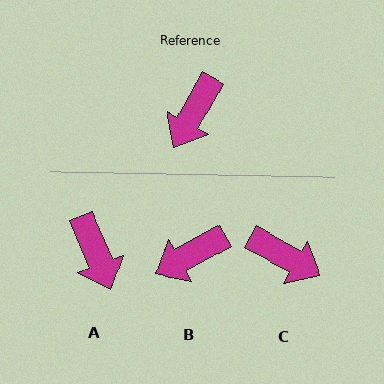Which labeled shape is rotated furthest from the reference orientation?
C, about 90 degrees away.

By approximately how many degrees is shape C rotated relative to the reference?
Approximately 90 degrees counter-clockwise.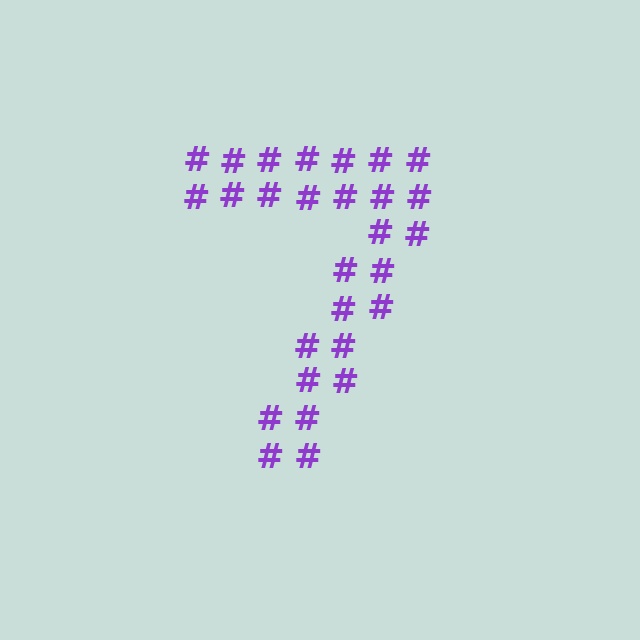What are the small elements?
The small elements are hash symbols.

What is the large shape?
The large shape is the digit 7.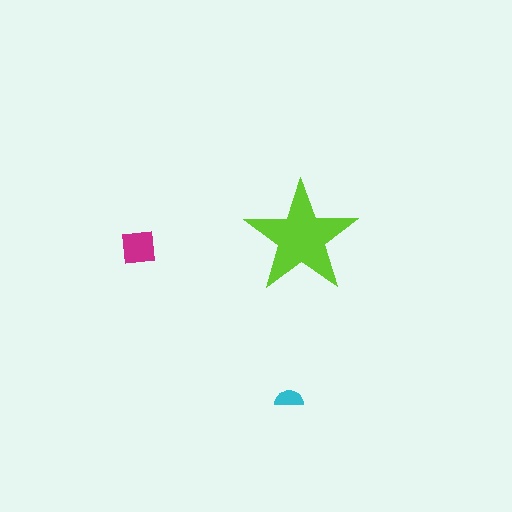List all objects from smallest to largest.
The cyan semicircle, the magenta square, the lime star.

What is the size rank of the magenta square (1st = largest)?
2nd.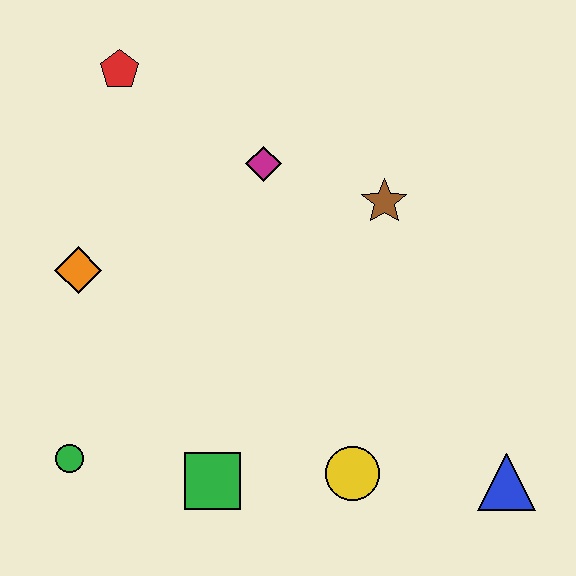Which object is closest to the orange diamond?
The green circle is closest to the orange diamond.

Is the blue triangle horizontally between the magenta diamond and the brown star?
No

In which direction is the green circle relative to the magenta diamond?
The green circle is below the magenta diamond.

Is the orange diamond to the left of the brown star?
Yes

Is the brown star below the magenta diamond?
Yes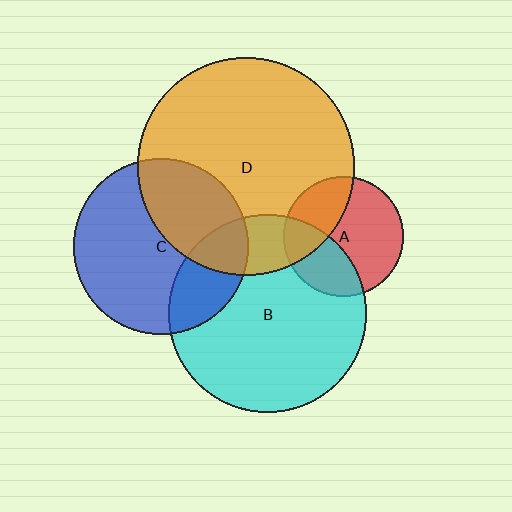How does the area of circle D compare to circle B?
Approximately 1.2 times.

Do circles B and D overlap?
Yes.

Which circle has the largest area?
Circle D (orange).